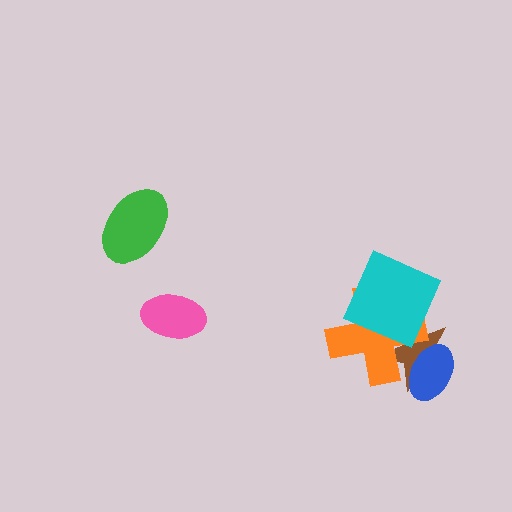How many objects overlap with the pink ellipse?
0 objects overlap with the pink ellipse.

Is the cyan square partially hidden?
No, no other shape covers it.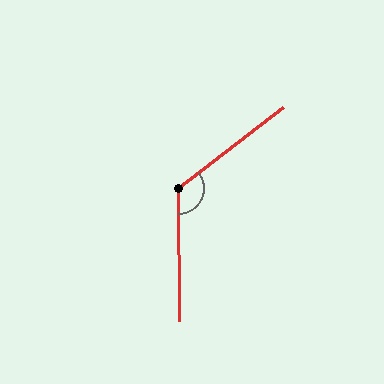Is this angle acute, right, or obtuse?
It is obtuse.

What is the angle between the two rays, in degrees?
Approximately 127 degrees.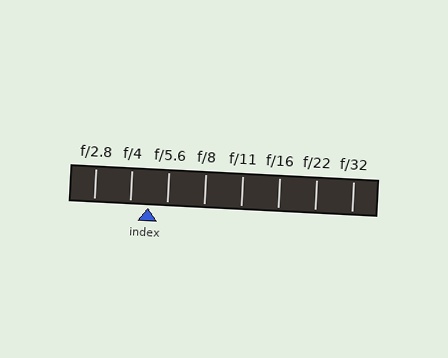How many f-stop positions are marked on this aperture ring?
There are 8 f-stop positions marked.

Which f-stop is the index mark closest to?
The index mark is closest to f/4.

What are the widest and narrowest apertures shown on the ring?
The widest aperture shown is f/2.8 and the narrowest is f/32.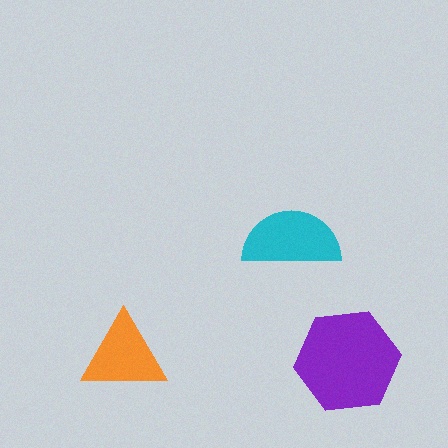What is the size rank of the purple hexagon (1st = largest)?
1st.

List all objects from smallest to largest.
The orange triangle, the cyan semicircle, the purple hexagon.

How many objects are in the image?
There are 3 objects in the image.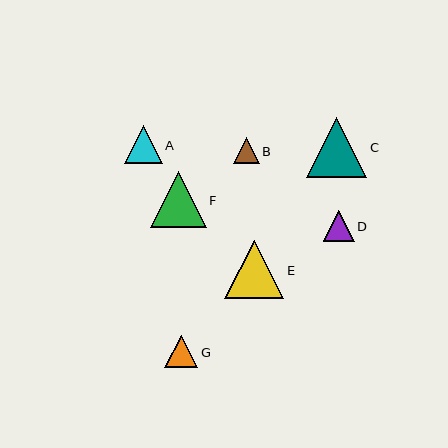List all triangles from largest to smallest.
From largest to smallest: C, E, F, A, G, D, B.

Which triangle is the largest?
Triangle C is the largest with a size of approximately 60 pixels.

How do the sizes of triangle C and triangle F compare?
Triangle C and triangle F are approximately the same size.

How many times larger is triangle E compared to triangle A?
Triangle E is approximately 1.6 times the size of triangle A.